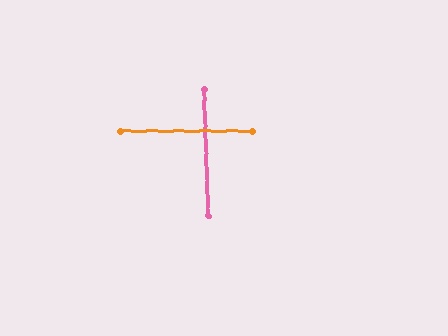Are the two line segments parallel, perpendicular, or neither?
Perpendicular — they meet at approximately 88°.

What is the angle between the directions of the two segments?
Approximately 88 degrees.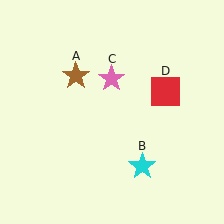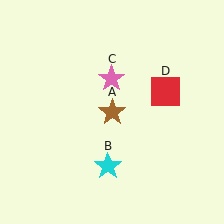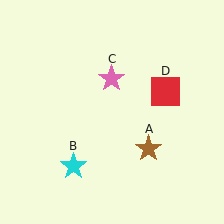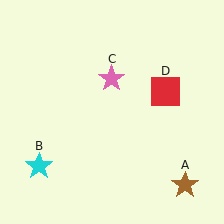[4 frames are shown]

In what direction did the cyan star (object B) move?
The cyan star (object B) moved left.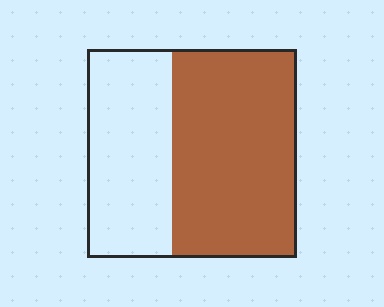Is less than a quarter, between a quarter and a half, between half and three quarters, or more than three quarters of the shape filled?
Between half and three quarters.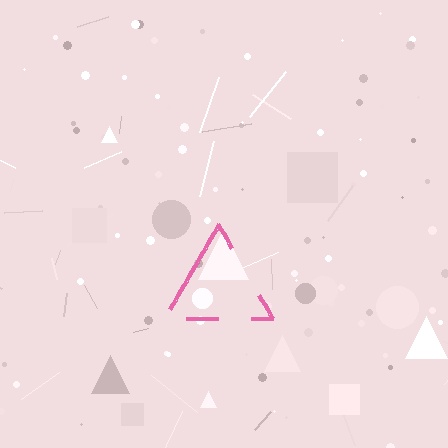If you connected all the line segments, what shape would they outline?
They would outline a triangle.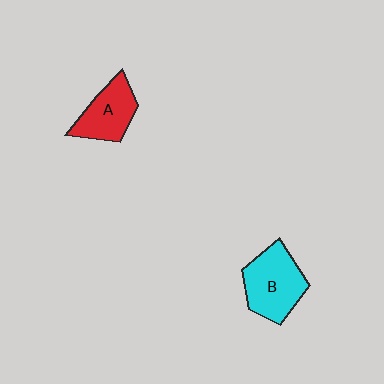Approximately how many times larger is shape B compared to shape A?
Approximately 1.3 times.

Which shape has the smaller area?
Shape A (red).